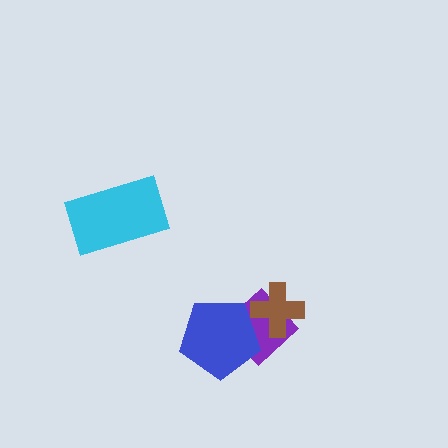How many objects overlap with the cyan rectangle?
0 objects overlap with the cyan rectangle.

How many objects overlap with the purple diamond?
2 objects overlap with the purple diamond.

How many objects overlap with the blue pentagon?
1 object overlaps with the blue pentagon.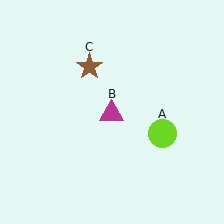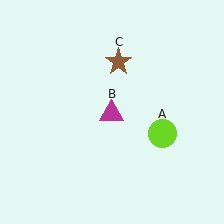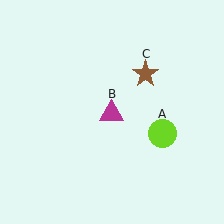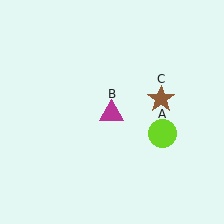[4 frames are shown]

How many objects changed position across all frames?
1 object changed position: brown star (object C).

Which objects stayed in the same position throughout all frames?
Lime circle (object A) and magenta triangle (object B) remained stationary.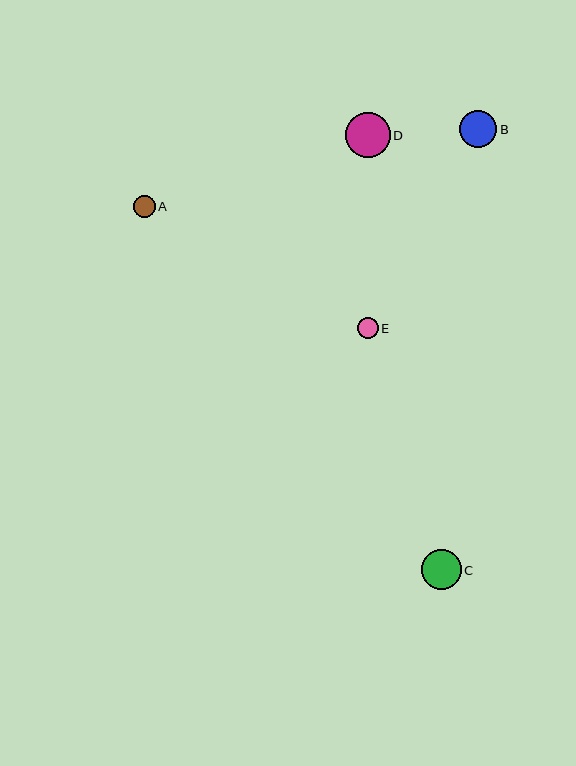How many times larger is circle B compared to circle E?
Circle B is approximately 1.8 times the size of circle E.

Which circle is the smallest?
Circle E is the smallest with a size of approximately 21 pixels.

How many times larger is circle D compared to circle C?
Circle D is approximately 1.1 times the size of circle C.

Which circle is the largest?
Circle D is the largest with a size of approximately 45 pixels.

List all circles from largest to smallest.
From largest to smallest: D, C, B, A, E.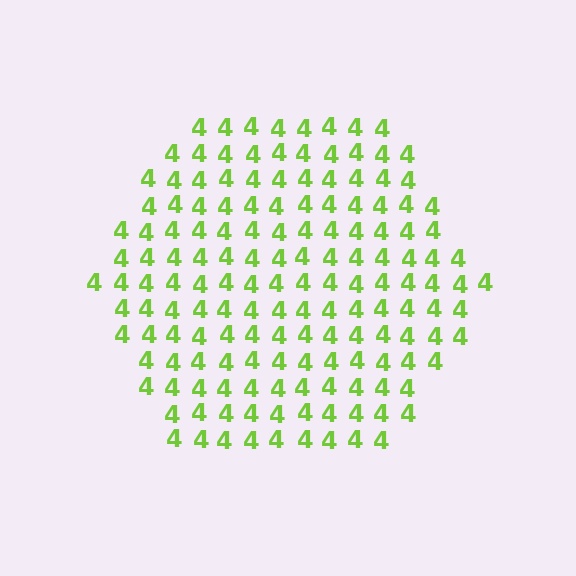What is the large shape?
The large shape is a hexagon.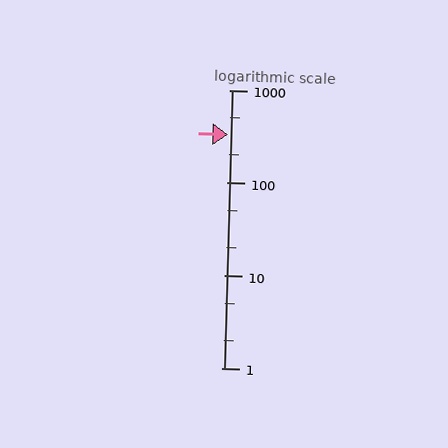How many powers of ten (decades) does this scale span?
The scale spans 3 decades, from 1 to 1000.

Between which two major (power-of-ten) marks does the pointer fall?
The pointer is between 100 and 1000.